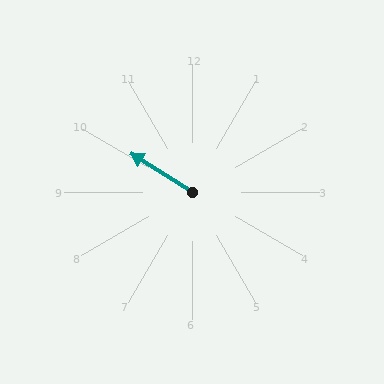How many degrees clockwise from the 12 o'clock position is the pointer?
Approximately 302 degrees.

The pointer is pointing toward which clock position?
Roughly 10 o'clock.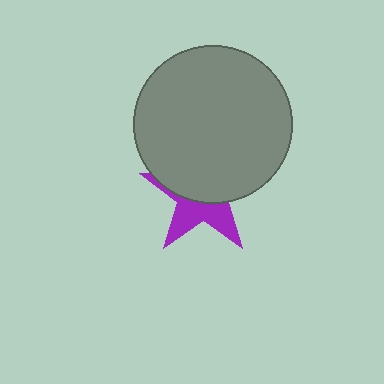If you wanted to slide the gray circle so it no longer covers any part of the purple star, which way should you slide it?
Slide it up — that is the most direct way to separate the two shapes.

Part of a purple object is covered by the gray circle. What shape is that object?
It is a star.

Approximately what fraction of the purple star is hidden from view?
Roughly 59% of the purple star is hidden behind the gray circle.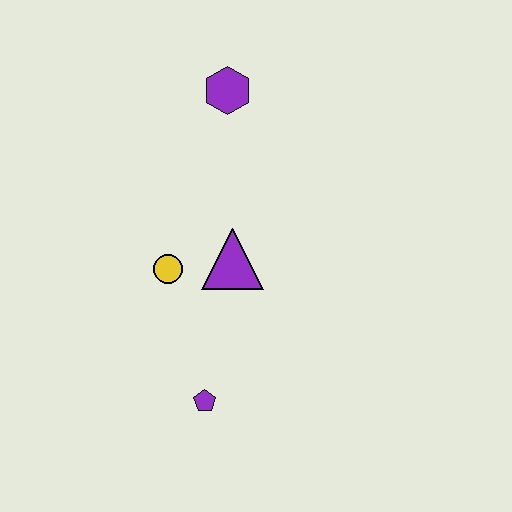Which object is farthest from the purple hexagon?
The purple pentagon is farthest from the purple hexagon.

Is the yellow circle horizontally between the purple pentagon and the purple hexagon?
No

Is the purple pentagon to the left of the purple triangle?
Yes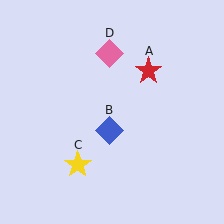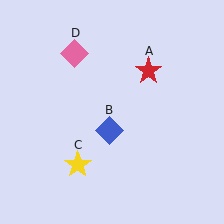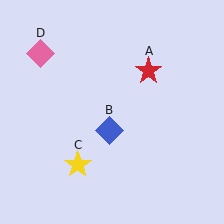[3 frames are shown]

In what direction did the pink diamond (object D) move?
The pink diamond (object D) moved left.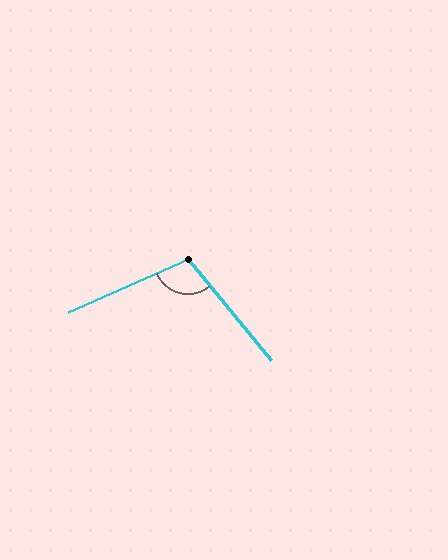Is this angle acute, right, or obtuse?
It is obtuse.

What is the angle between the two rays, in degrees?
Approximately 106 degrees.